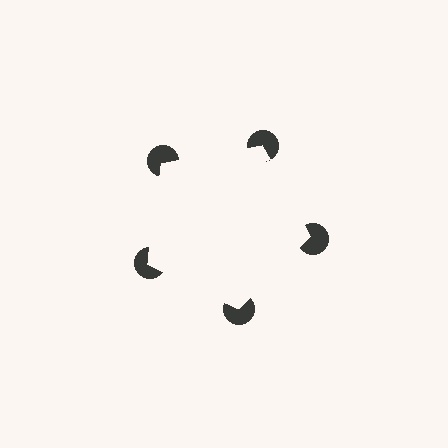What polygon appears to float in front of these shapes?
An illusory pentagon — its edges are inferred from the aligned wedge cuts in the pac-man discs, not physically drawn.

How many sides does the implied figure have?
5 sides.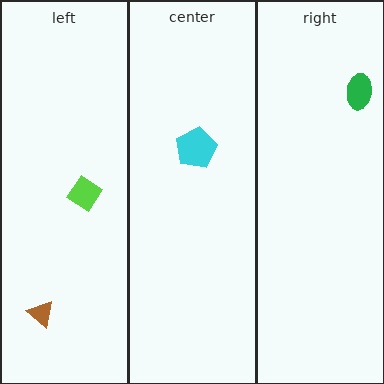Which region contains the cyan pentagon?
The center region.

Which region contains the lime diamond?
The left region.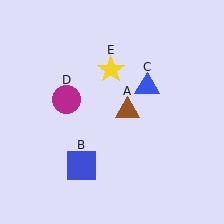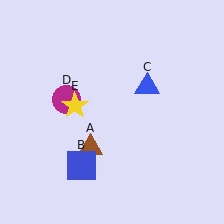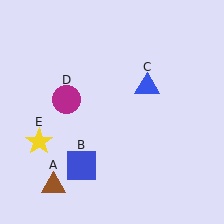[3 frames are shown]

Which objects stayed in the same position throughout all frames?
Blue square (object B) and blue triangle (object C) and magenta circle (object D) remained stationary.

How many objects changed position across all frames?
2 objects changed position: brown triangle (object A), yellow star (object E).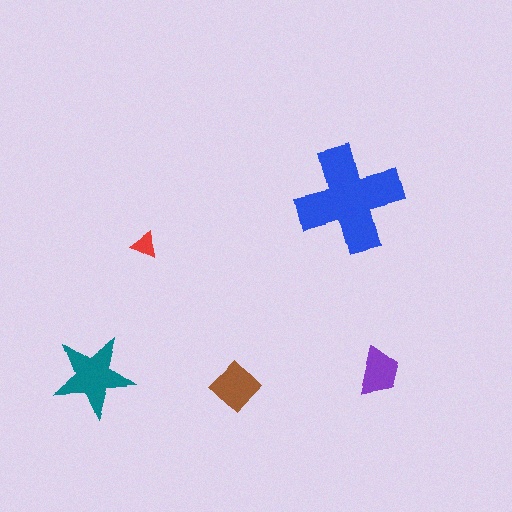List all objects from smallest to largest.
The red triangle, the purple trapezoid, the brown diamond, the teal star, the blue cross.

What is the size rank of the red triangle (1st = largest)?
5th.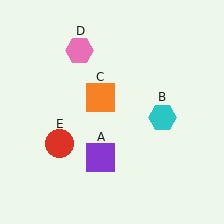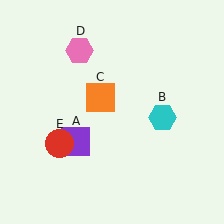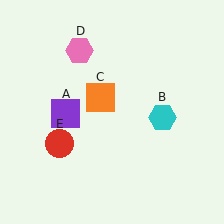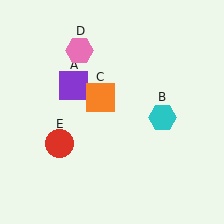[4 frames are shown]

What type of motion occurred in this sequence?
The purple square (object A) rotated clockwise around the center of the scene.